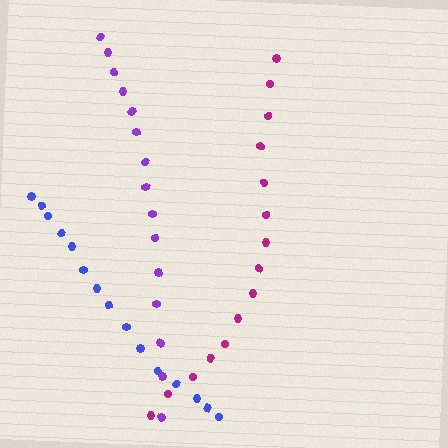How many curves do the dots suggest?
There are 3 distinct paths.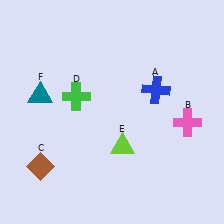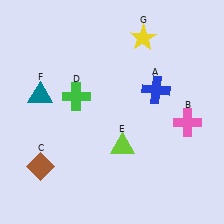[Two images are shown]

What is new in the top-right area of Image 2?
A yellow star (G) was added in the top-right area of Image 2.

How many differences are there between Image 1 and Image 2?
There is 1 difference between the two images.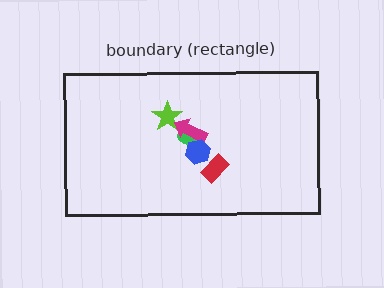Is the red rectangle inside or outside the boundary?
Inside.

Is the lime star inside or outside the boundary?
Inside.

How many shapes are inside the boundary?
5 inside, 0 outside.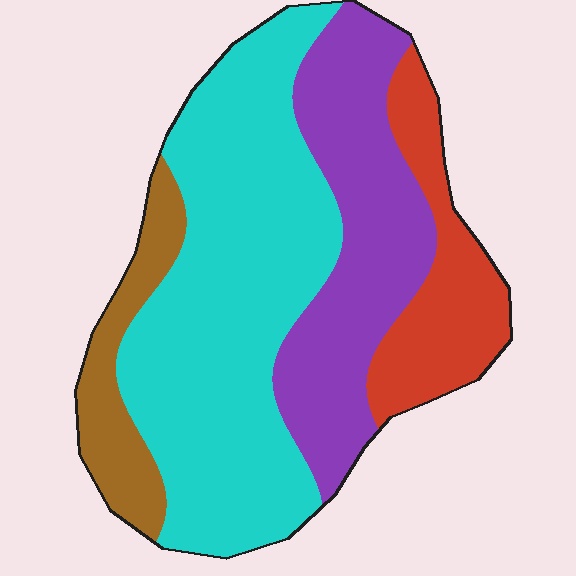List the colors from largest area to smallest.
From largest to smallest: cyan, purple, red, brown.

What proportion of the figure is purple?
Purple covers 27% of the figure.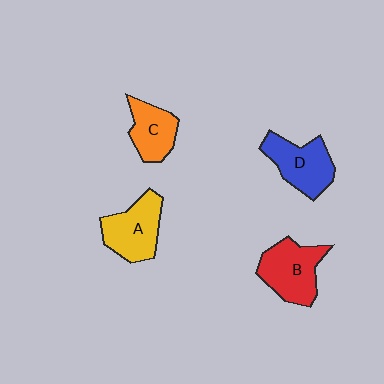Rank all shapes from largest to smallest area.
From largest to smallest: B (red), A (yellow), D (blue), C (orange).